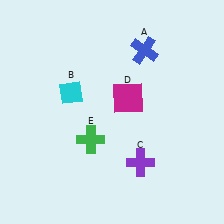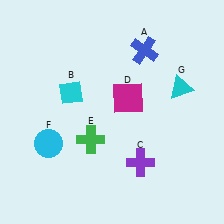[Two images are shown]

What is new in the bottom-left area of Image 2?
A cyan circle (F) was added in the bottom-left area of Image 2.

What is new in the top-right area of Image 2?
A cyan triangle (G) was added in the top-right area of Image 2.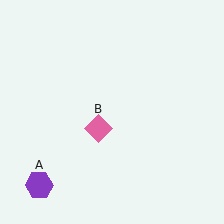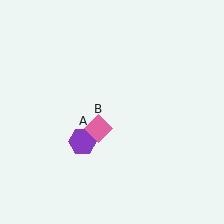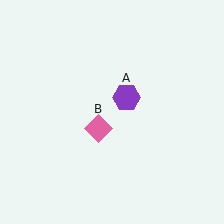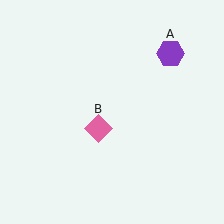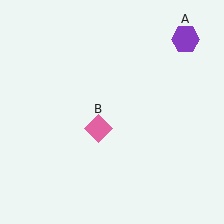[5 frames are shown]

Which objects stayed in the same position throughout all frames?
Pink diamond (object B) remained stationary.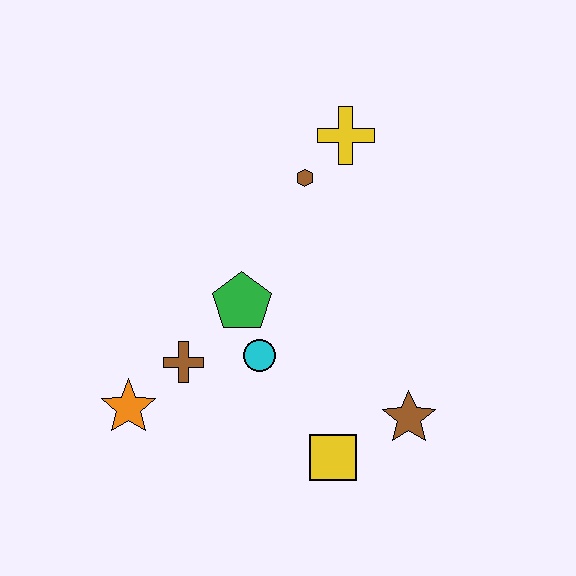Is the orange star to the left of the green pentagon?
Yes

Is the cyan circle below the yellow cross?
Yes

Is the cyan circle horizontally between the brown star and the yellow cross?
No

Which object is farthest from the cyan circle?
The yellow cross is farthest from the cyan circle.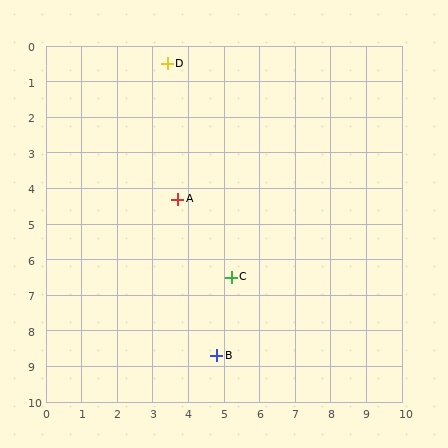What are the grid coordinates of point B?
Point B is at approximately (4.8, 8.7).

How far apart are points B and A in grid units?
Points B and A are about 4.5 grid units apart.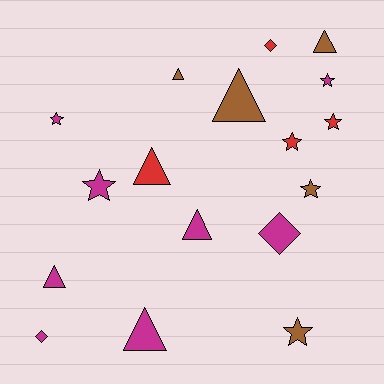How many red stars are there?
There are 2 red stars.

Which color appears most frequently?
Magenta, with 8 objects.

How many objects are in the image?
There are 17 objects.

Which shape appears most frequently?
Star, with 7 objects.